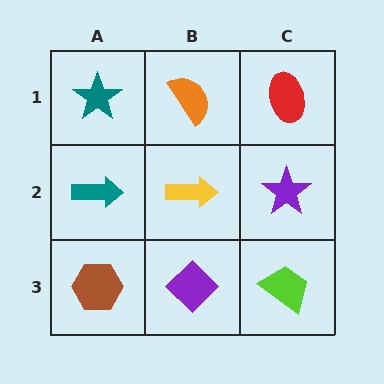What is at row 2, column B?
A yellow arrow.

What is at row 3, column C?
A lime trapezoid.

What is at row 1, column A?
A teal star.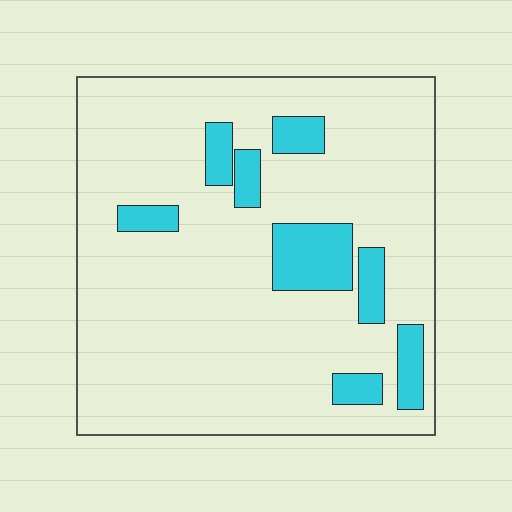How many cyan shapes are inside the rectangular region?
8.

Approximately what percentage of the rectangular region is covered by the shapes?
Approximately 15%.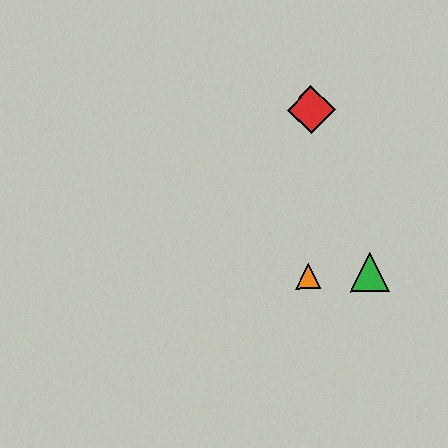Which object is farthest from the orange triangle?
The red diamond is farthest from the orange triangle.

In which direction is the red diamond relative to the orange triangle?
The red diamond is above the orange triangle.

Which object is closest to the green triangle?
The orange triangle is closest to the green triangle.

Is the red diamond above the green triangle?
Yes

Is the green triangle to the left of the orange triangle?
No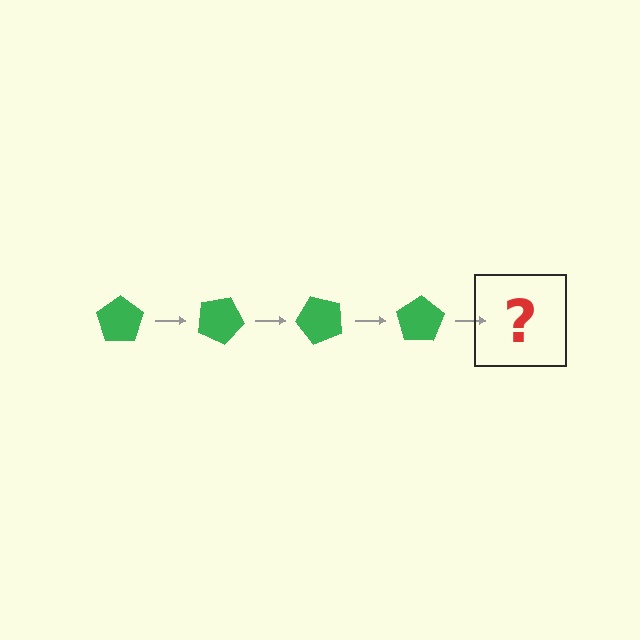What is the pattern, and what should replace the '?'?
The pattern is that the pentagon rotates 25 degrees each step. The '?' should be a green pentagon rotated 100 degrees.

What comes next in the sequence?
The next element should be a green pentagon rotated 100 degrees.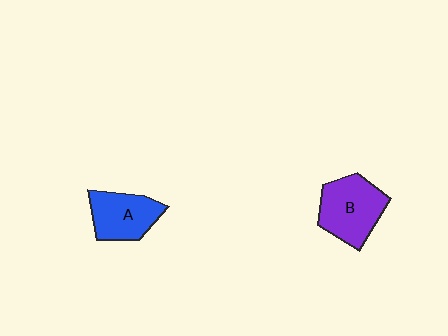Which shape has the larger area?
Shape B (purple).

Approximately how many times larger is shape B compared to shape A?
Approximately 1.2 times.